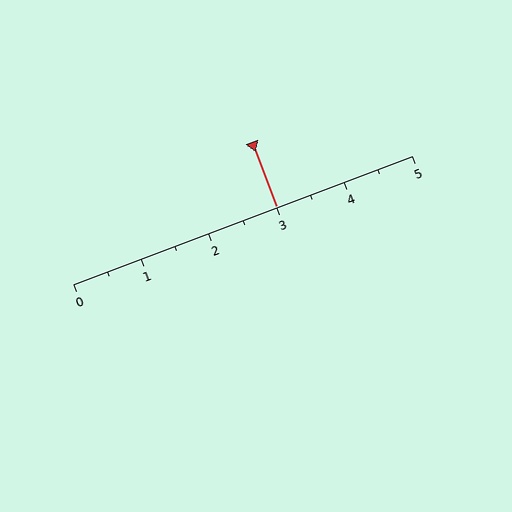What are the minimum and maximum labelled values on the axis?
The axis runs from 0 to 5.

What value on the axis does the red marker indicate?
The marker indicates approximately 3.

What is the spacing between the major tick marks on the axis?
The major ticks are spaced 1 apart.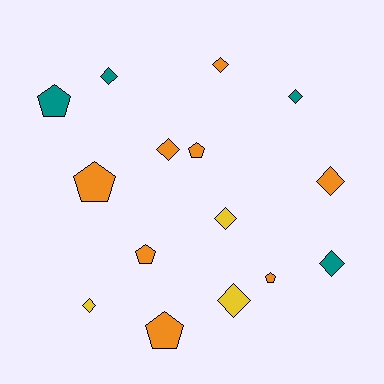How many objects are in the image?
There are 15 objects.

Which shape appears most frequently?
Diamond, with 9 objects.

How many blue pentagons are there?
There are no blue pentagons.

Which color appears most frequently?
Orange, with 8 objects.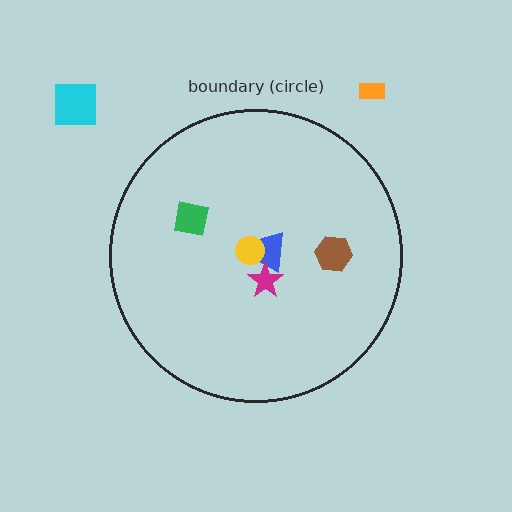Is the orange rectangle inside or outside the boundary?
Outside.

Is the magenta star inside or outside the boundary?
Inside.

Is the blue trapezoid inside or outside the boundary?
Inside.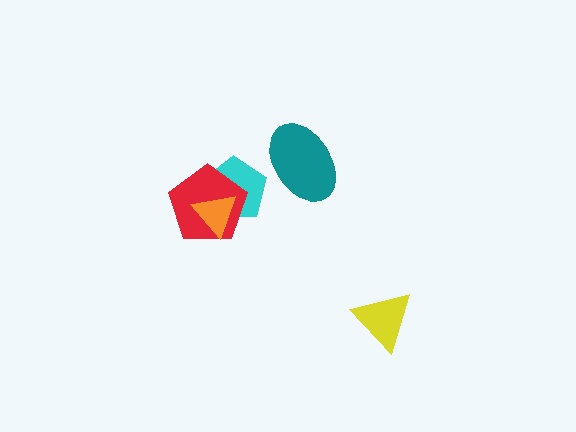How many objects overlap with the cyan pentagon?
2 objects overlap with the cyan pentagon.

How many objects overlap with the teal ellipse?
0 objects overlap with the teal ellipse.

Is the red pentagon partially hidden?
Yes, it is partially covered by another shape.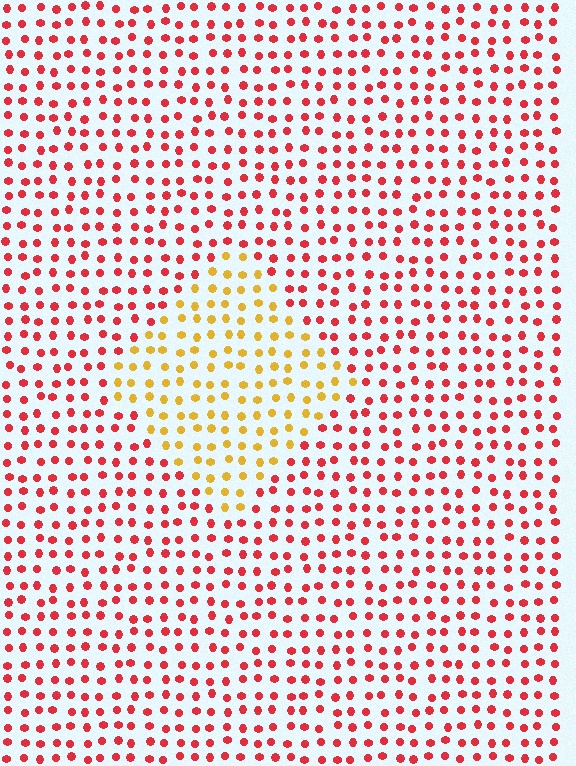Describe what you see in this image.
The image is filled with small red elements in a uniform arrangement. A diamond-shaped region is visible where the elements are tinted to a slightly different hue, forming a subtle color boundary.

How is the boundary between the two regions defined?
The boundary is defined purely by a slight shift in hue (about 50 degrees). Spacing, size, and orientation are identical on both sides.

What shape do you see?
I see a diamond.